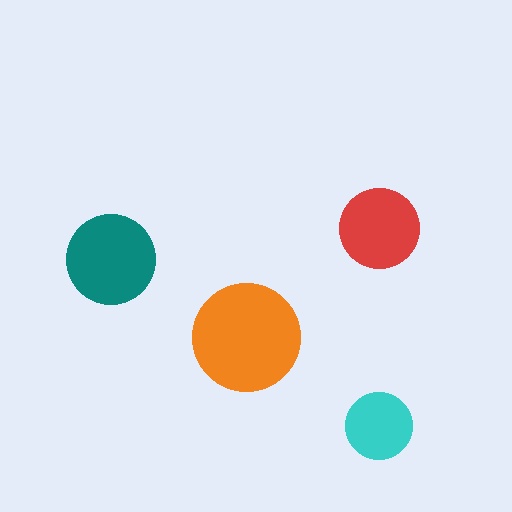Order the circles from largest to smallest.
the orange one, the teal one, the red one, the cyan one.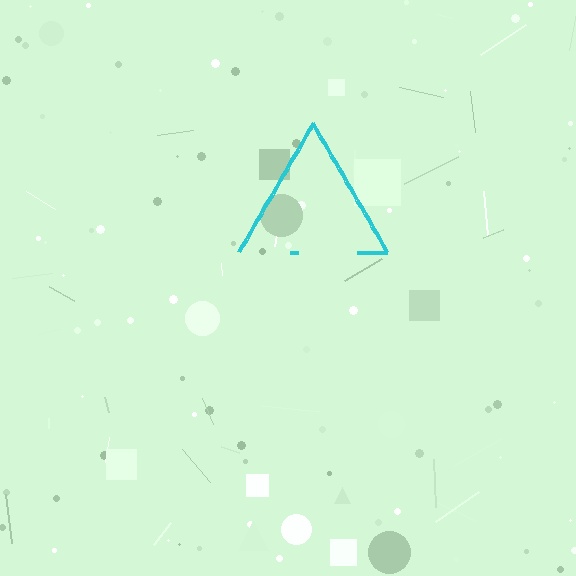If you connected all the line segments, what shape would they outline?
They would outline a triangle.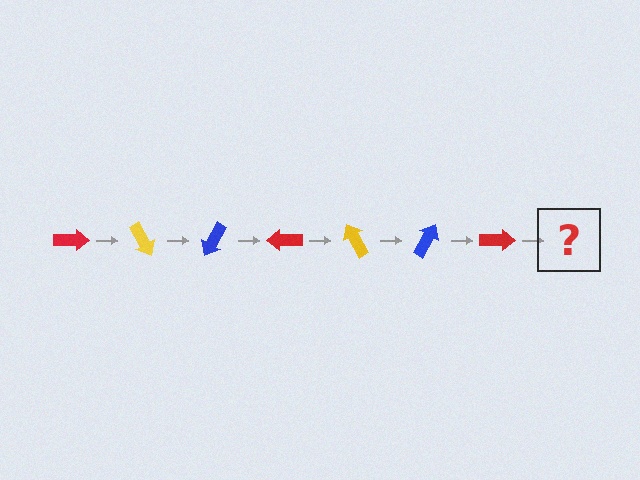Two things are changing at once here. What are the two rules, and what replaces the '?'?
The two rules are that it rotates 60 degrees each step and the color cycles through red, yellow, and blue. The '?' should be a yellow arrow, rotated 420 degrees from the start.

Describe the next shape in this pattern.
It should be a yellow arrow, rotated 420 degrees from the start.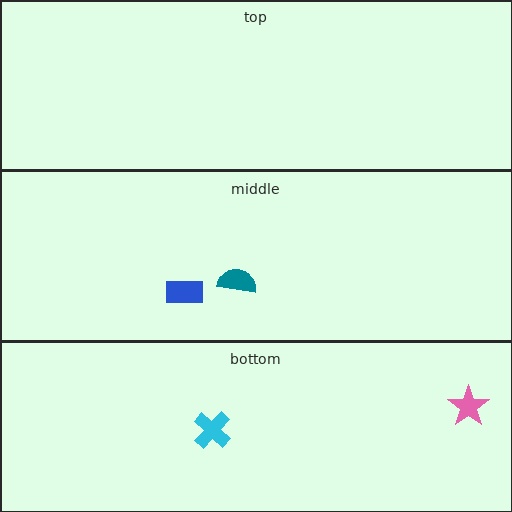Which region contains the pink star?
The bottom region.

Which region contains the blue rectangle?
The middle region.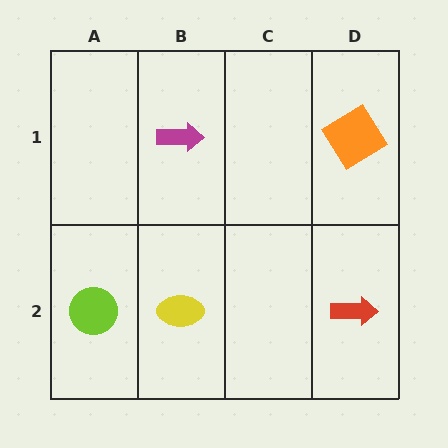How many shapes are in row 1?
2 shapes.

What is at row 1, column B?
A magenta arrow.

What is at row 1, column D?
An orange diamond.